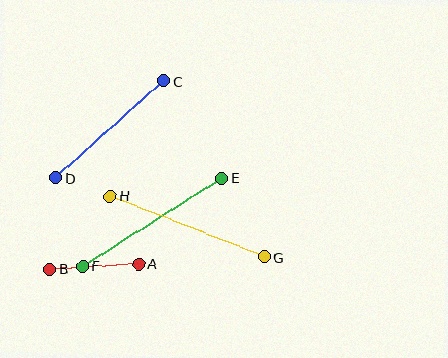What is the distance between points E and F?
The distance is approximately 165 pixels.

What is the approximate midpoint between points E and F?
The midpoint is at approximately (152, 222) pixels.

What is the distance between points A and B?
The distance is approximately 89 pixels.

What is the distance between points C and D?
The distance is approximately 145 pixels.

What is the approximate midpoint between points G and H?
The midpoint is at approximately (187, 226) pixels.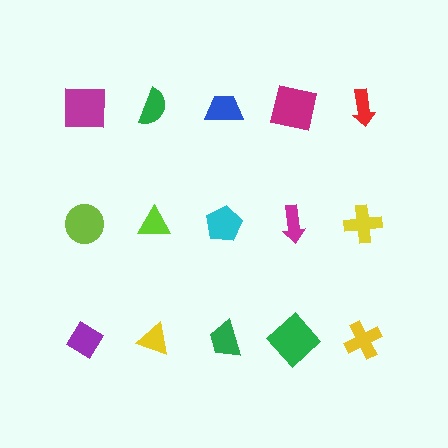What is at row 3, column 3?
A green trapezoid.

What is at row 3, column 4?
A green diamond.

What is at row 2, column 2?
A lime triangle.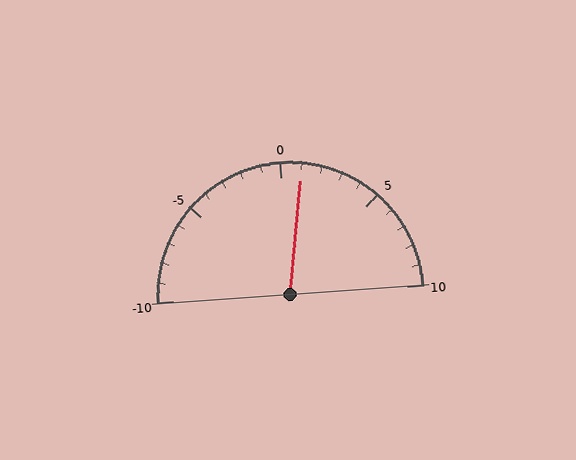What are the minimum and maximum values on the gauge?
The gauge ranges from -10 to 10.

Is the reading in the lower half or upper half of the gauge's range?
The reading is in the upper half of the range (-10 to 10).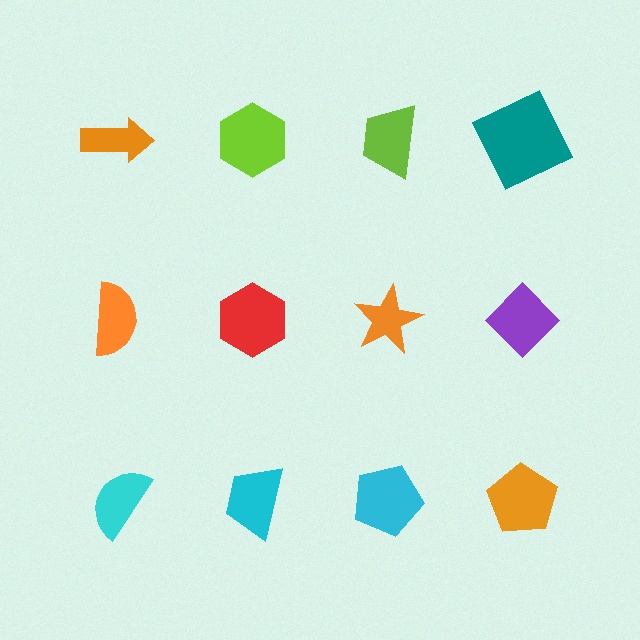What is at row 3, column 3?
A cyan pentagon.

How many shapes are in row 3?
4 shapes.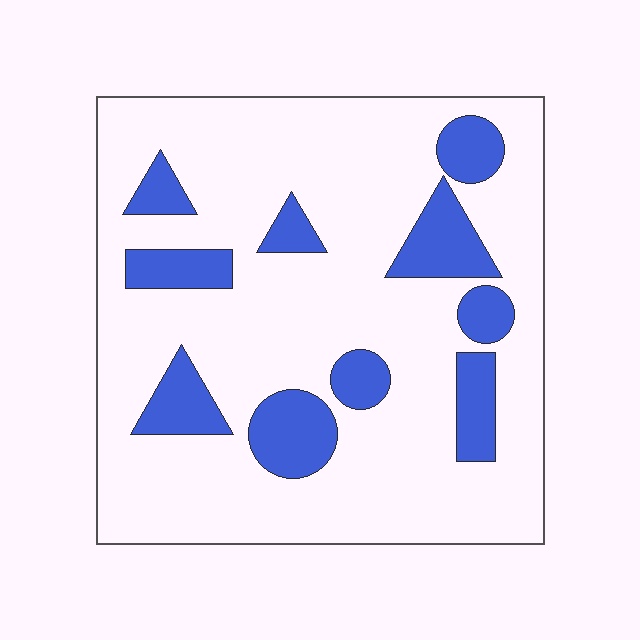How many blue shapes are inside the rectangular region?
10.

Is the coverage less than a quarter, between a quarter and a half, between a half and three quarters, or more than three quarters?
Less than a quarter.